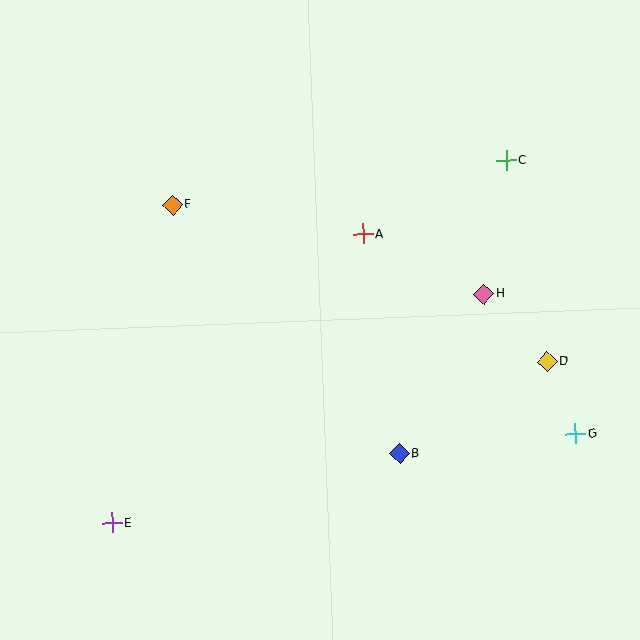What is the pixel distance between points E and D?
The distance between E and D is 464 pixels.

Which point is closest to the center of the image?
Point A at (363, 234) is closest to the center.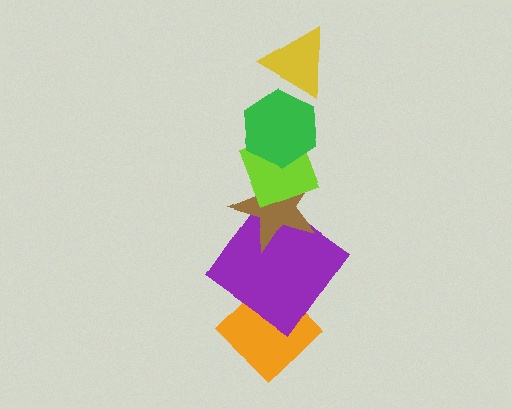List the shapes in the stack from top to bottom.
From top to bottom: the yellow triangle, the green hexagon, the lime diamond, the brown star, the purple diamond, the orange diamond.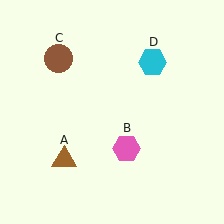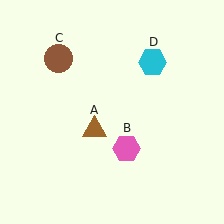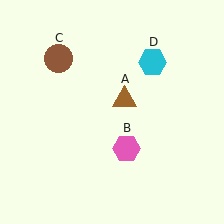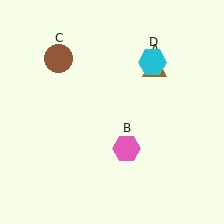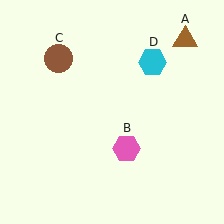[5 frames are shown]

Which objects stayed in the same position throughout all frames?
Pink hexagon (object B) and brown circle (object C) and cyan hexagon (object D) remained stationary.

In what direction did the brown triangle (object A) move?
The brown triangle (object A) moved up and to the right.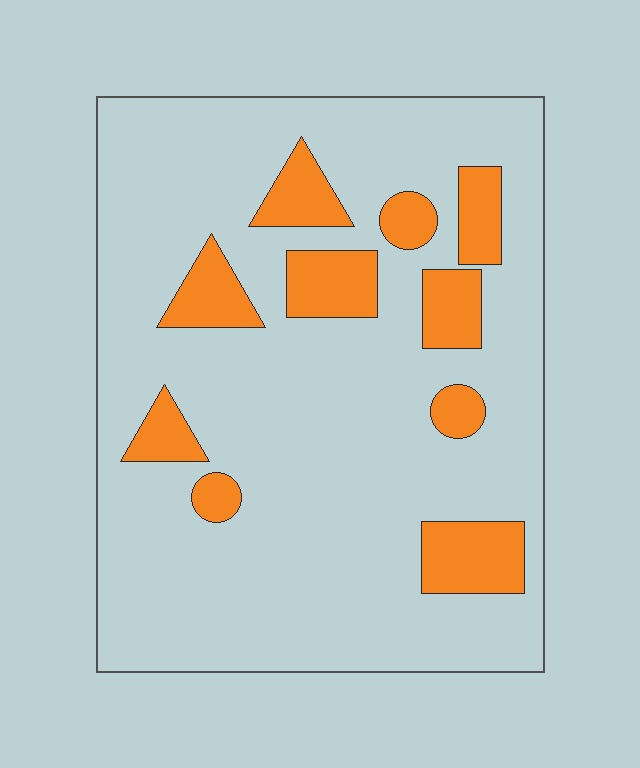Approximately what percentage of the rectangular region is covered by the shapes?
Approximately 15%.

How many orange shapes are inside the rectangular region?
10.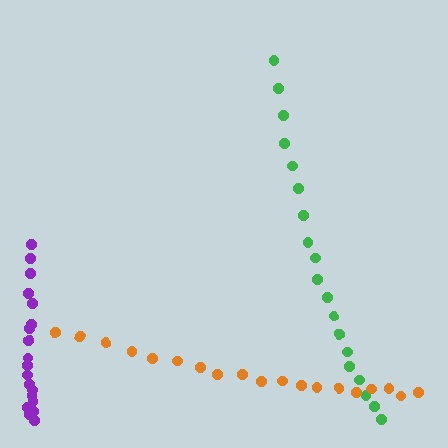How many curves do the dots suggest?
There are 3 distinct paths.